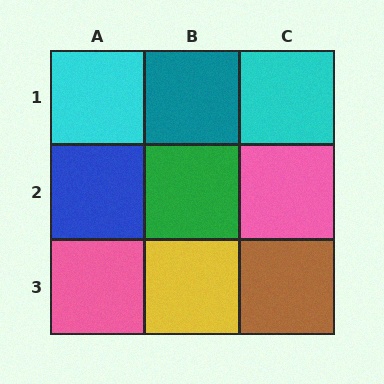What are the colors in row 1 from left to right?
Cyan, teal, cyan.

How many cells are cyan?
2 cells are cyan.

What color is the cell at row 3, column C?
Brown.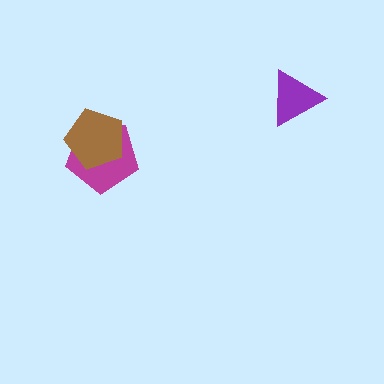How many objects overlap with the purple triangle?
0 objects overlap with the purple triangle.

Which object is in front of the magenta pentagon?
The brown pentagon is in front of the magenta pentagon.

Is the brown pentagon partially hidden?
No, no other shape covers it.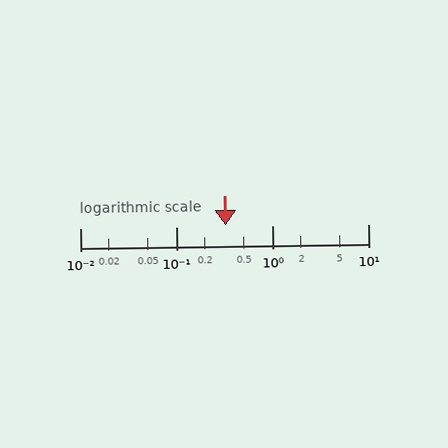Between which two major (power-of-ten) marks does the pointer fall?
The pointer is between 0.1 and 1.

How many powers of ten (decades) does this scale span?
The scale spans 3 decades, from 0.01 to 10.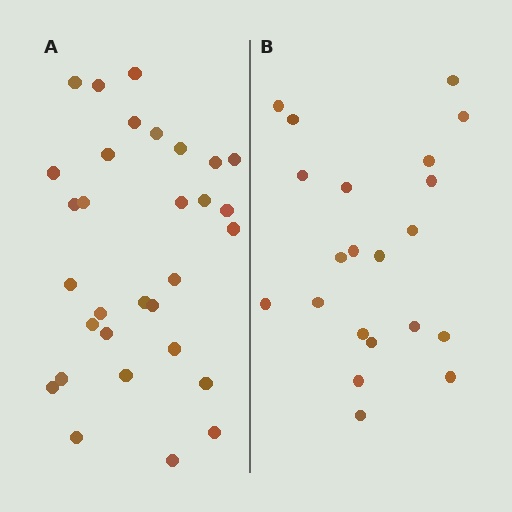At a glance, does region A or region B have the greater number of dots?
Region A (the left region) has more dots.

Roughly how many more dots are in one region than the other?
Region A has roughly 10 or so more dots than region B.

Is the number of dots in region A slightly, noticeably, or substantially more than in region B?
Region A has substantially more. The ratio is roughly 1.5 to 1.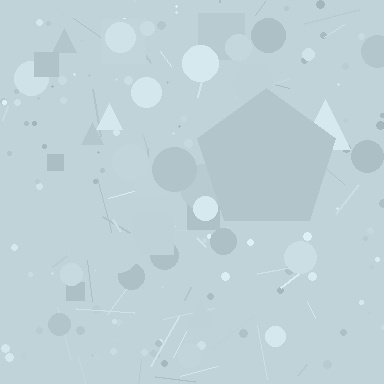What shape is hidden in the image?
A pentagon is hidden in the image.